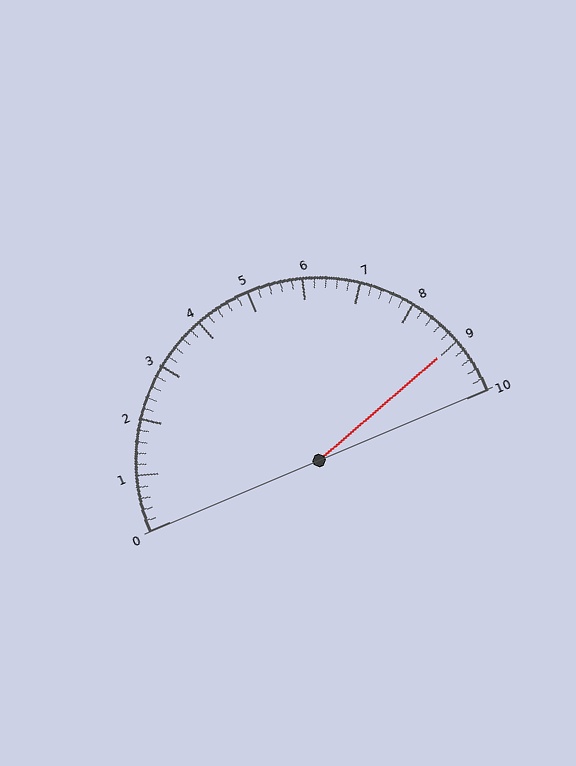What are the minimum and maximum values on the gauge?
The gauge ranges from 0 to 10.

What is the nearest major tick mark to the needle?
The nearest major tick mark is 9.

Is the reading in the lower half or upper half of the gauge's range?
The reading is in the upper half of the range (0 to 10).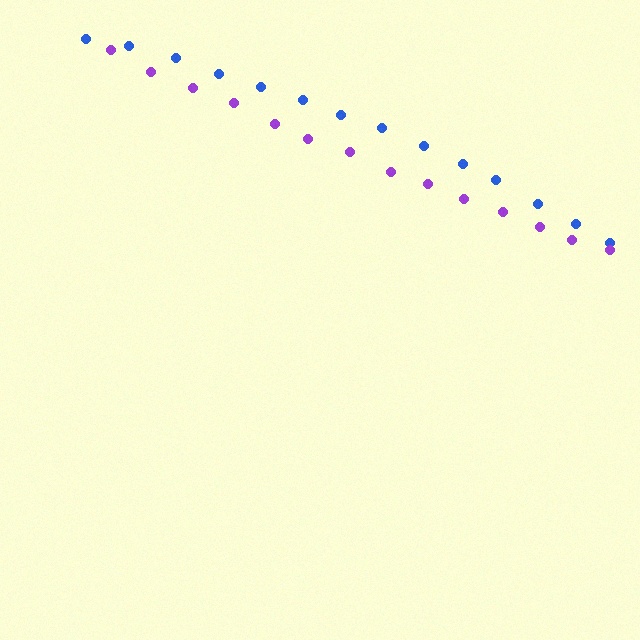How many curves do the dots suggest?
There are 2 distinct paths.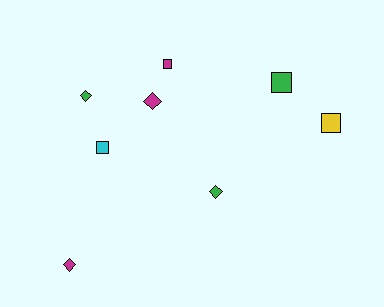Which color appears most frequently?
Magenta, with 3 objects.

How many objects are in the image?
There are 8 objects.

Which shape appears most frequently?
Square, with 4 objects.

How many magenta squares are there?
There is 1 magenta square.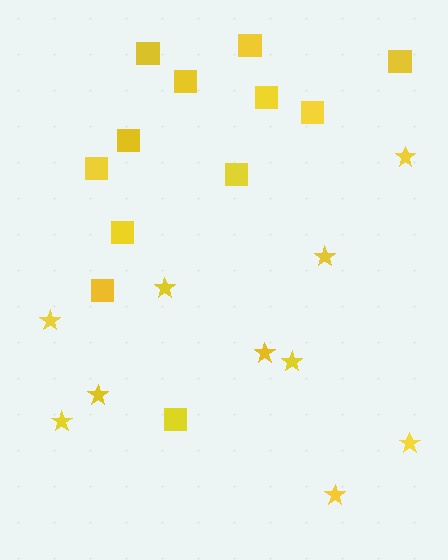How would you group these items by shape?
There are 2 groups: one group of squares (12) and one group of stars (10).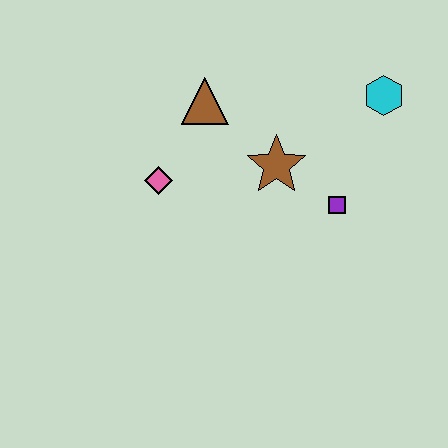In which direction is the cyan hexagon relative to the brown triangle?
The cyan hexagon is to the right of the brown triangle.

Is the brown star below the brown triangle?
Yes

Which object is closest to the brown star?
The purple square is closest to the brown star.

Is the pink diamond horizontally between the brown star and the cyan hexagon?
No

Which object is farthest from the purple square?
The pink diamond is farthest from the purple square.